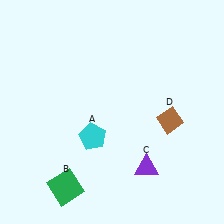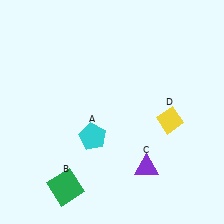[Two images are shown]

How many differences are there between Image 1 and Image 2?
There is 1 difference between the two images.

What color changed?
The diamond (D) changed from brown in Image 1 to yellow in Image 2.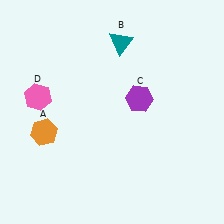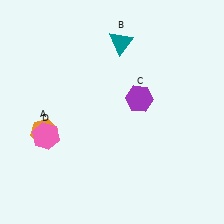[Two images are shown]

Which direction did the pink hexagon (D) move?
The pink hexagon (D) moved down.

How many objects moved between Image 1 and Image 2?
1 object moved between the two images.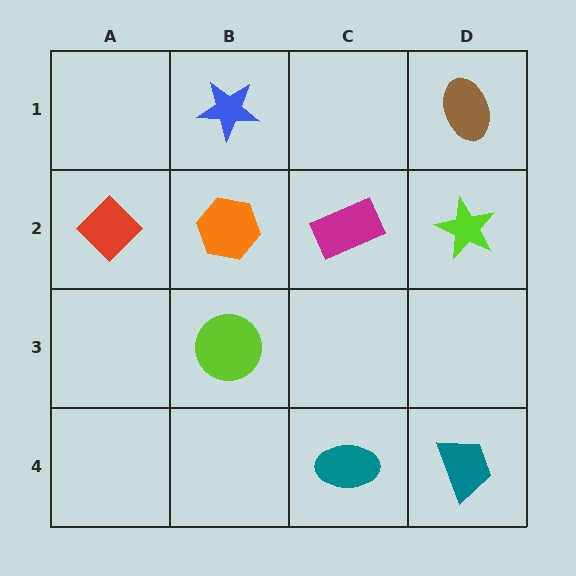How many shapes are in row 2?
4 shapes.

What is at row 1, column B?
A blue star.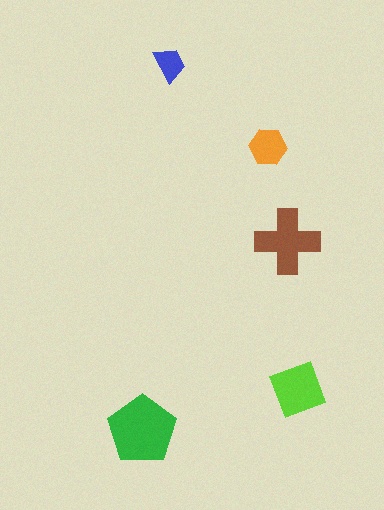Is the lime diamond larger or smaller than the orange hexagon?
Larger.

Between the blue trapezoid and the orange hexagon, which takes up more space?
The orange hexagon.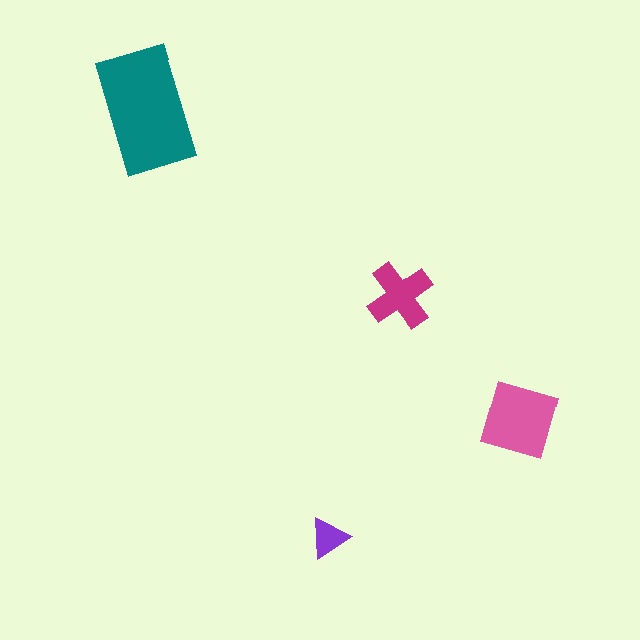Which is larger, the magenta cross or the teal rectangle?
The teal rectangle.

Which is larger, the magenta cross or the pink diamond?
The pink diamond.